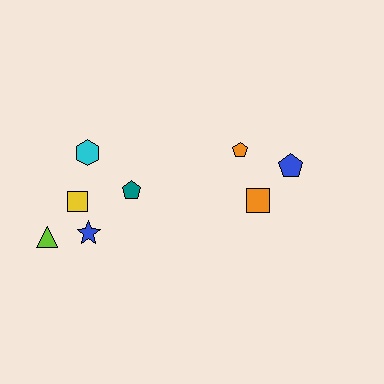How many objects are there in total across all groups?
There are 8 objects.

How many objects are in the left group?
There are 5 objects.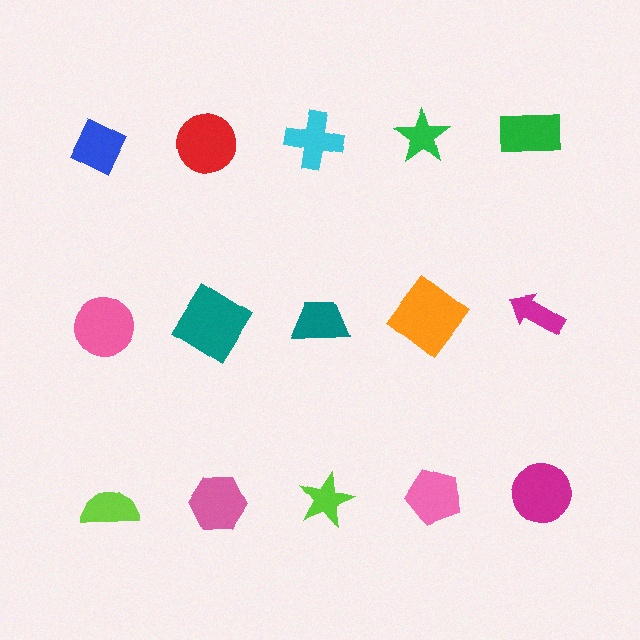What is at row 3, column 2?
A pink hexagon.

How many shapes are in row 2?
5 shapes.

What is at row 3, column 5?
A magenta circle.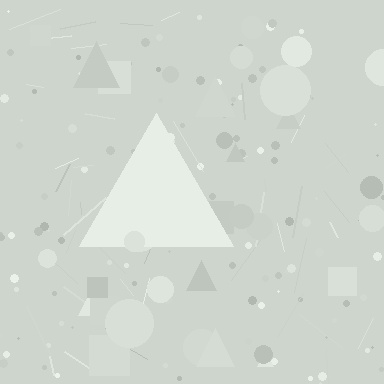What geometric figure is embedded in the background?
A triangle is embedded in the background.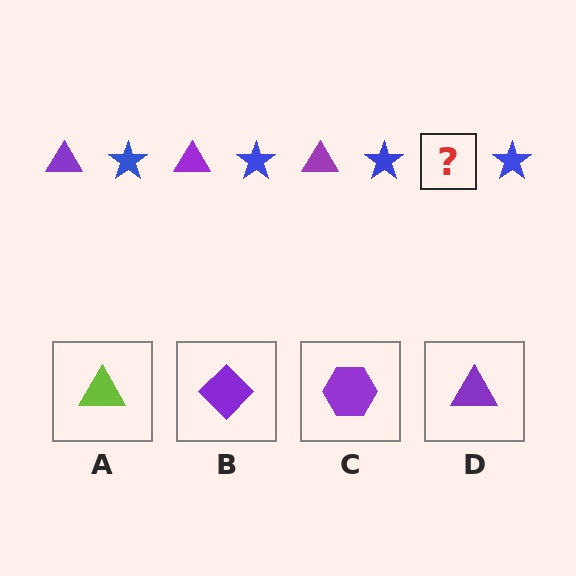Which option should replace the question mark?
Option D.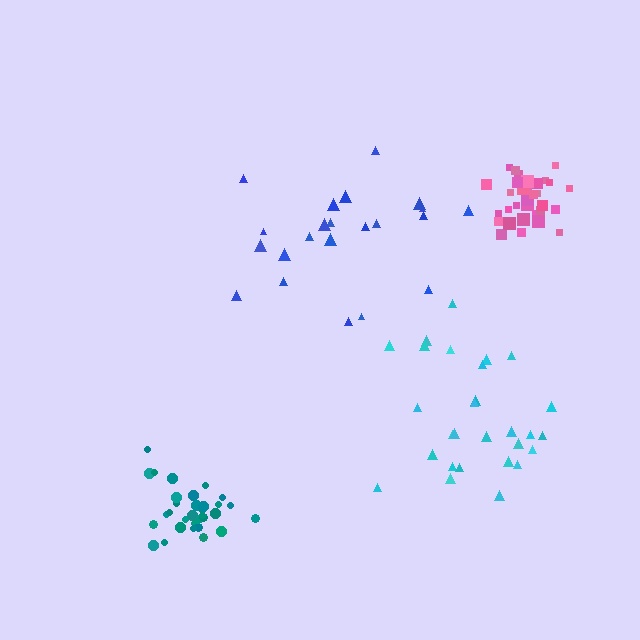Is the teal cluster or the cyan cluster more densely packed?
Teal.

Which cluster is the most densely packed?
Pink.